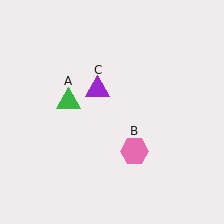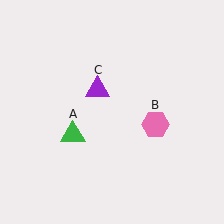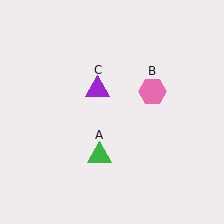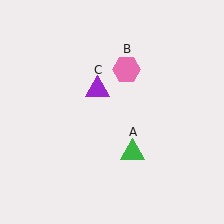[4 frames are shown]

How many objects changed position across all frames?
2 objects changed position: green triangle (object A), pink hexagon (object B).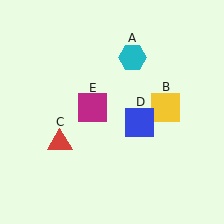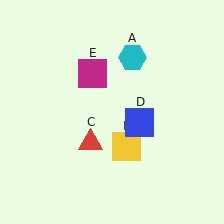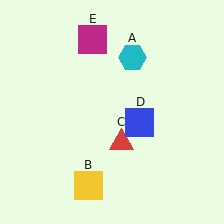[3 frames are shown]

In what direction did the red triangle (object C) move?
The red triangle (object C) moved right.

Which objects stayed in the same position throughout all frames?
Cyan hexagon (object A) and blue square (object D) remained stationary.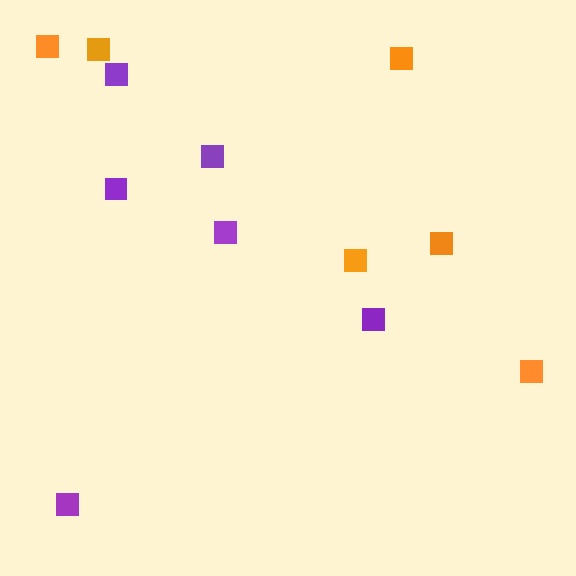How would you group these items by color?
There are 2 groups: one group of purple squares (6) and one group of orange squares (6).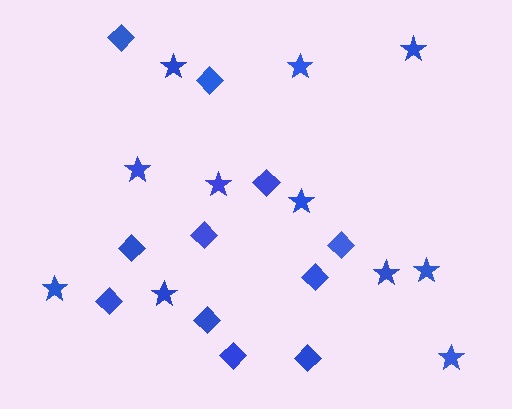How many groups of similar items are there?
There are 2 groups: one group of stars (11) and one group of diamonds (11).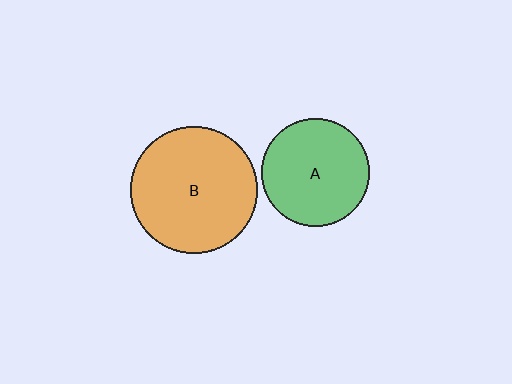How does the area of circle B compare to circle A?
Approximately 1.4 times.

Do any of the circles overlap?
No, none of the circles overlap.